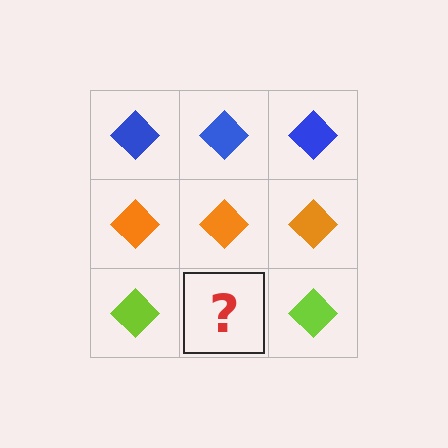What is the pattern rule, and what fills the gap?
The rule is that each row has a consistent color. The gap should be filled with a lime diamond.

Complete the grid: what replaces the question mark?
The question mark should be replaced with a lime diamond.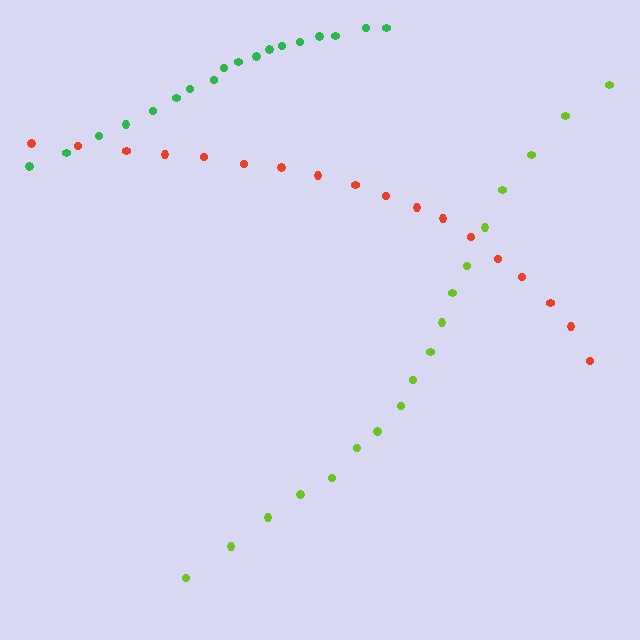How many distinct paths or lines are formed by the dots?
There are 3 distinct paths.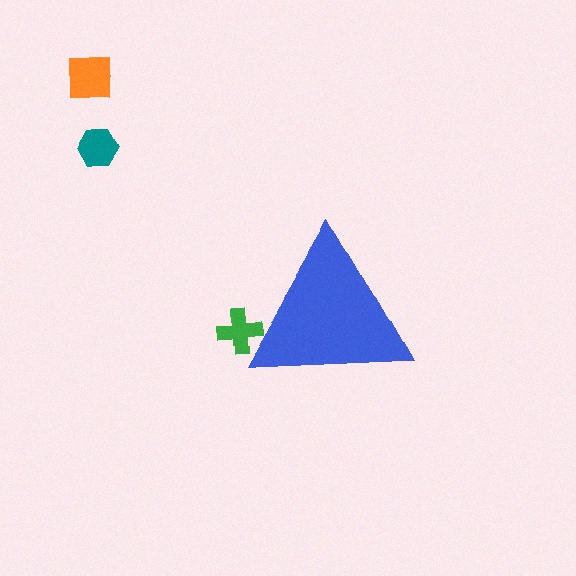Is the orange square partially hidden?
No, the orange square is fully visible.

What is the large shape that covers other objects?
A blue triangle.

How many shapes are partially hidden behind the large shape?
1 shape is partially hidden.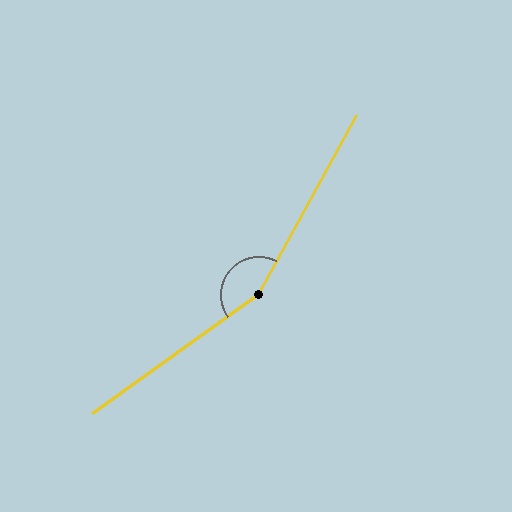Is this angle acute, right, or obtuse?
It is obtuse.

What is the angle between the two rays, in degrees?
Approximately 154 degrees.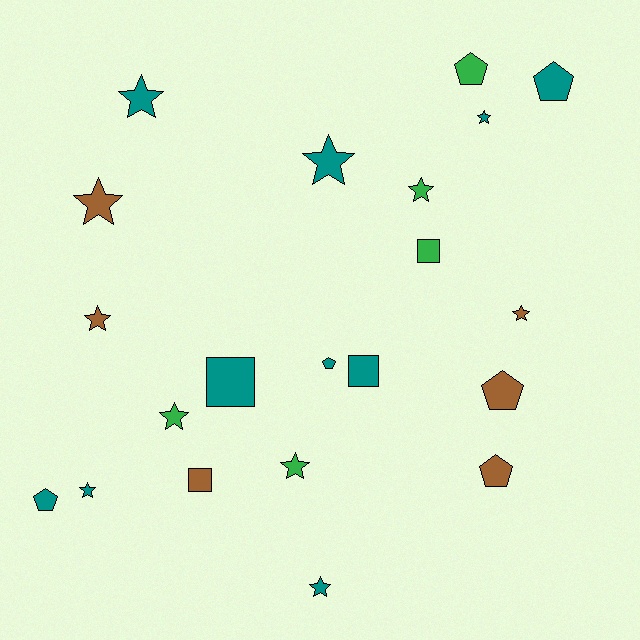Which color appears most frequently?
Teal, with 10 objects.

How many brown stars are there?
There are 3 brown stars.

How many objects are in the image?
There are 21 objects.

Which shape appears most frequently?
Star, with 11 objects.